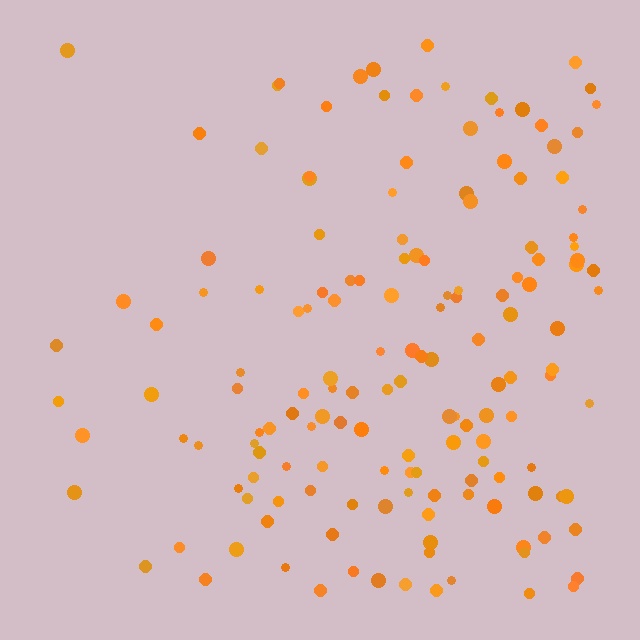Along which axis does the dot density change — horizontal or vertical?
Horizontal.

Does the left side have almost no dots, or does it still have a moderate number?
Still a moderate number, just noticeably fewer than the right.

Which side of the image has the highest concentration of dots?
The right.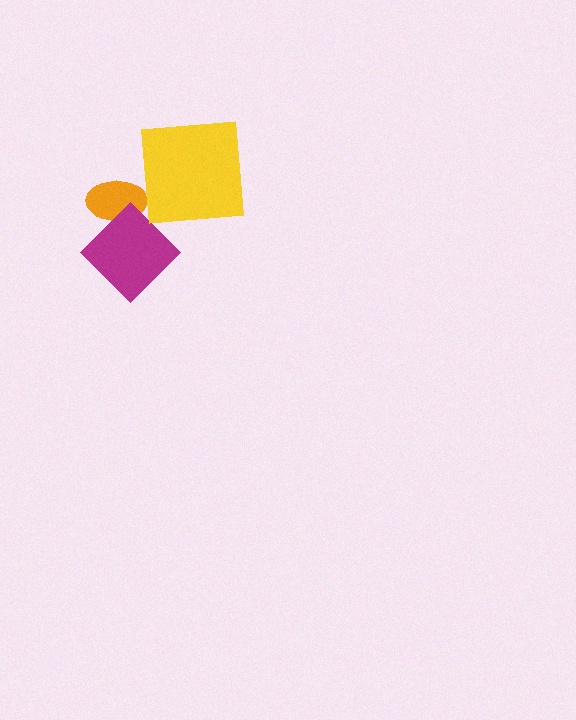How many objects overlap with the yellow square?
0 objects overlap with the yellow square.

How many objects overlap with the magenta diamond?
1 object overlaps with the magenta diamond.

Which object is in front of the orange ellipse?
The magenta diamond is in front of the orange ellipse.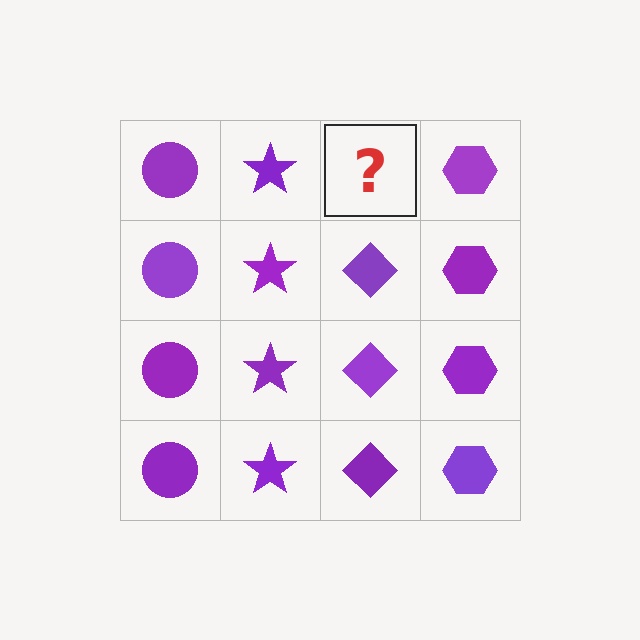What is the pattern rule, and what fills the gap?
The rule is that each column has a consistent shape. The gap should be filled with a purple diamond.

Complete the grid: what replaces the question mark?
The question mark should be replaced with a purple diamond.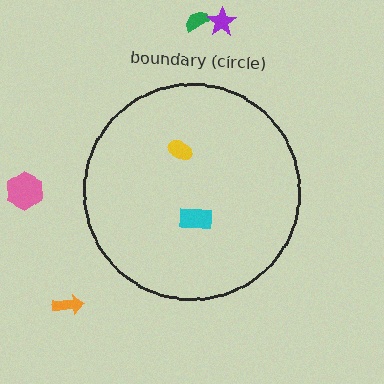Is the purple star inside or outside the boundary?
Outside.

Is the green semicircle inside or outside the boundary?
Outside.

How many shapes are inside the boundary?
2 inside, 4 outside.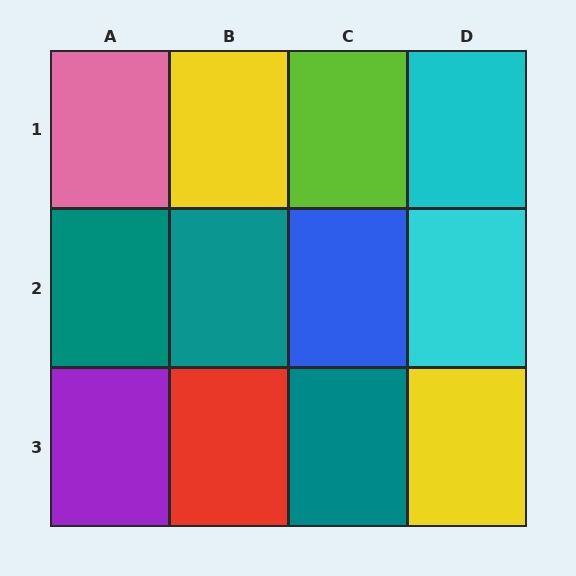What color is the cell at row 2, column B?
Teal.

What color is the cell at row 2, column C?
Blue.